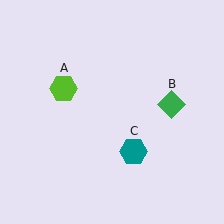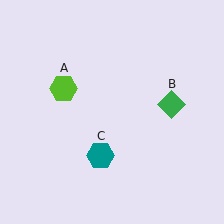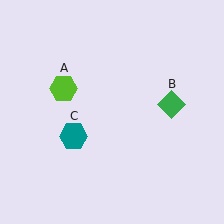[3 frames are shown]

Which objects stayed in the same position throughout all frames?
Lime hexagon (object A) and green diamond (object B) remained stationary.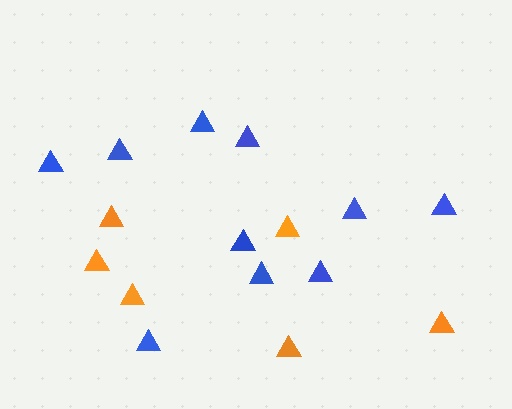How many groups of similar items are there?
There are 2 groups: one group of orange triangles (6) and one group of blue triangles (10).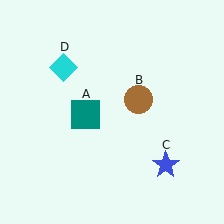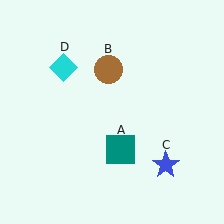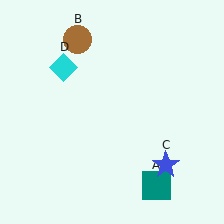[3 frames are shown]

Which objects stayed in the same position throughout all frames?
Blue star (object C) and cyan diamond (object D) remained stationary.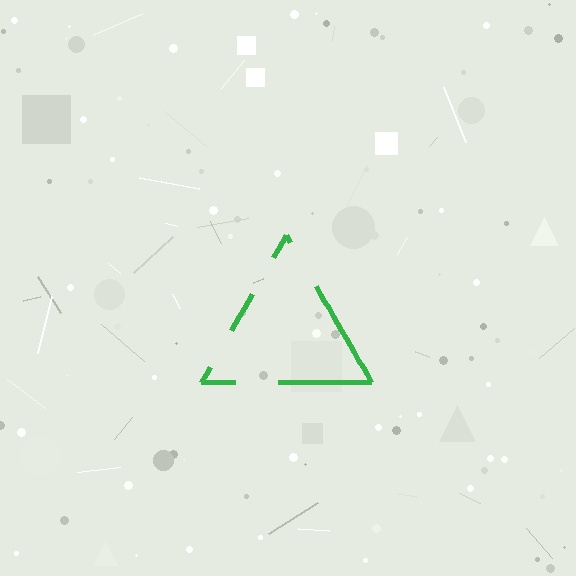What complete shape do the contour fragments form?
The contour fragments form a triangle.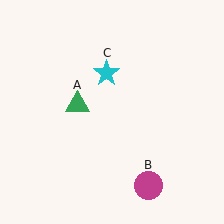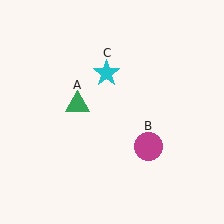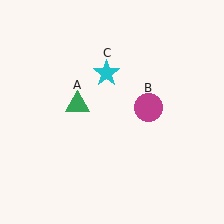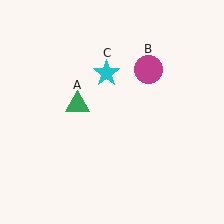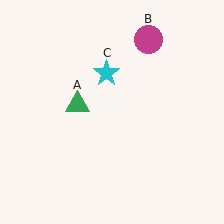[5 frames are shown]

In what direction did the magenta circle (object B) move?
The magenta circle (object B) moved up.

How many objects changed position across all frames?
1 object changed position: magenta circle (object B).